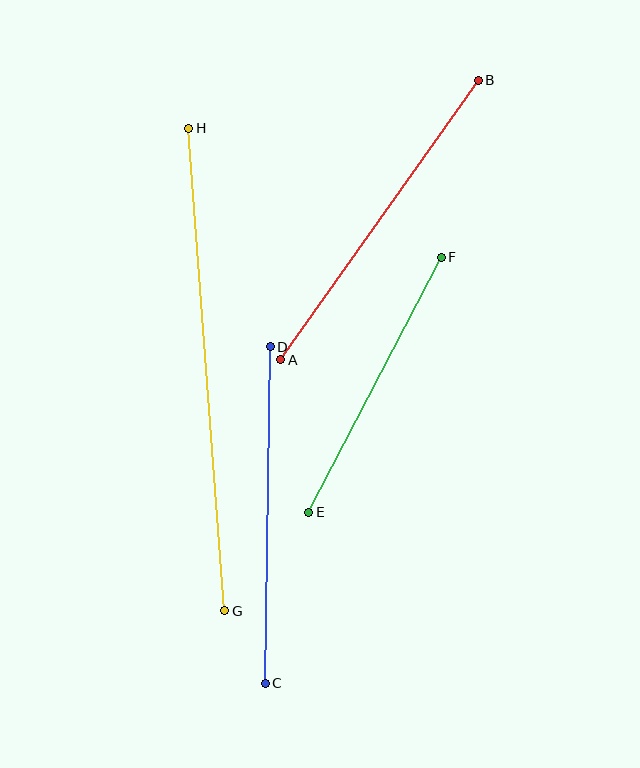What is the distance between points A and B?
The distance is approximately 343 pixels.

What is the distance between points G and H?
The distance is approximately 484 pixels.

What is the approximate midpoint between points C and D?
The midpoint is at approximately (268, 515) pixels.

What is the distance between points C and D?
The distance is approximately 336 pixels.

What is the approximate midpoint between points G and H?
The midpoint is at approximately (207, 370) pixels.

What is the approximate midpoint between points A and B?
The midpoint is at approximately (379, 220) pixels.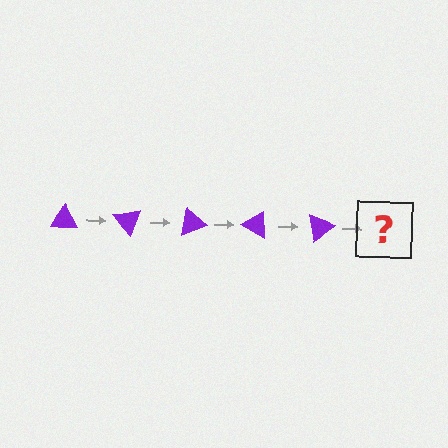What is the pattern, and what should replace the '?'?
The pattern is that the triangle rotates 50 degrees each step. The '?' should be a purple triangle rotated 250 degrees.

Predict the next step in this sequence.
The next step is a purple triangle rotated 250 degrees.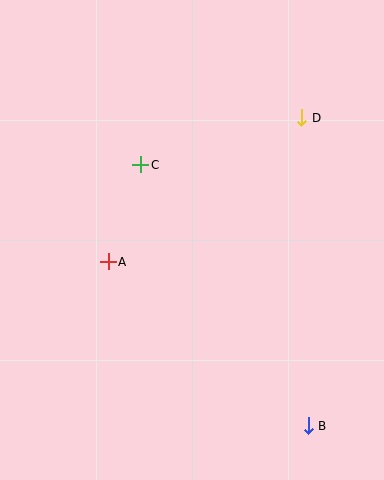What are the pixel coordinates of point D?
Point D is at (302, 118).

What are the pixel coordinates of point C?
Point C is at (141, 165).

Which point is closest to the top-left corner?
Point C is closest to the top-left corner.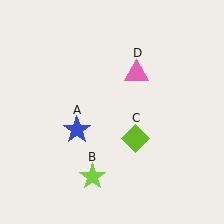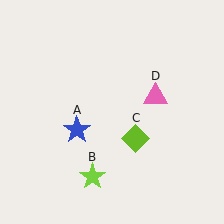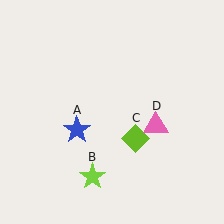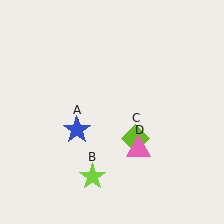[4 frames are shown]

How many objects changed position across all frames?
1 object changed position: pink triangle (object D).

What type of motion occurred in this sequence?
The pink triangle (object D) rotated clockwise around the center of the scene.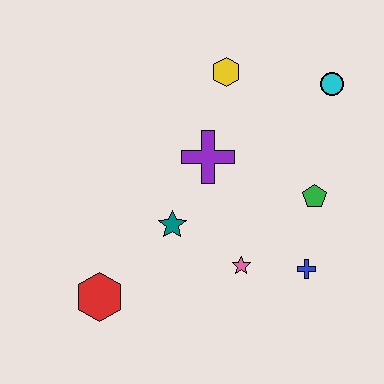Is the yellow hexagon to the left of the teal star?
No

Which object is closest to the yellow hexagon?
The purple cross is closest to the yellow hexagon.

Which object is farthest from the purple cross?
The red hexagon is farthest from the purple cross.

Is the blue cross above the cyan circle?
No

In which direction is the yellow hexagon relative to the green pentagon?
The yellow hexagon is above the green pentagon.